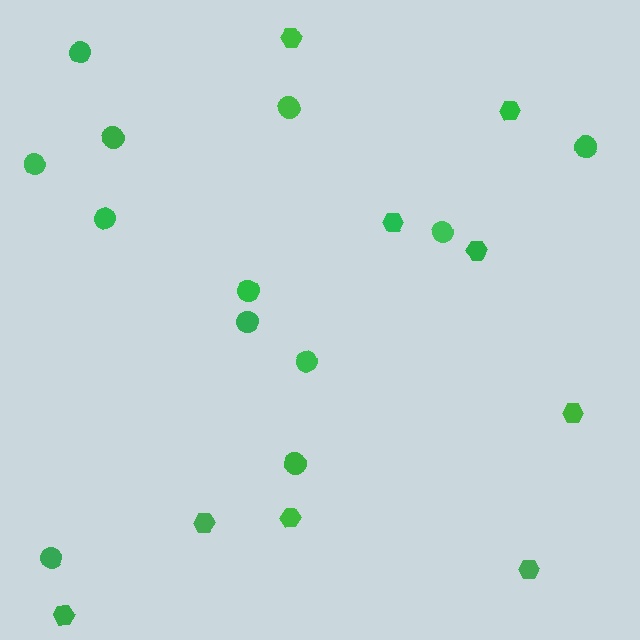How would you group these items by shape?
There are 2 groups: one group of circles (12) and one group of hexagons (9).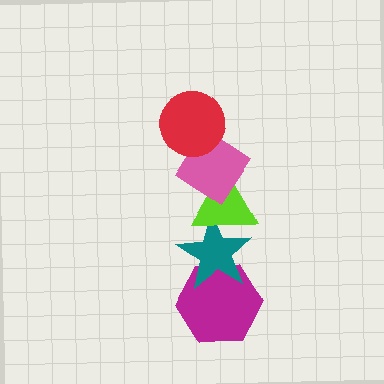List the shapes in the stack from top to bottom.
From top to bottom: the red circle, the pink diamond, the lime triangle, the teal star, the magenta hexagon.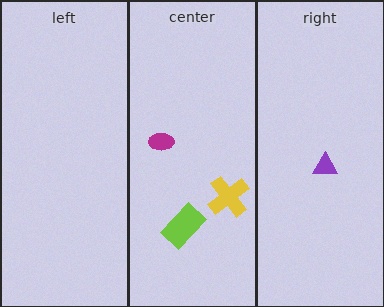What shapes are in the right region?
The purple triangle.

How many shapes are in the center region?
3.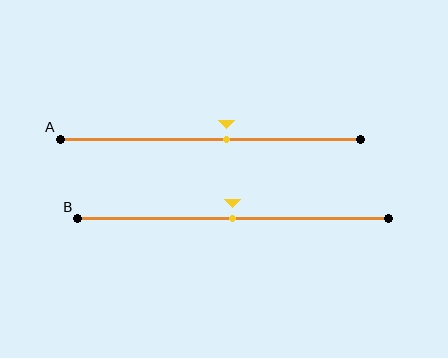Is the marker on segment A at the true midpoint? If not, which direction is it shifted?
No, the marker on segment A is shifted to the right by about 5% of the segment length.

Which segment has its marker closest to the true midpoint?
Segment B has its marker closest to the true midpoint.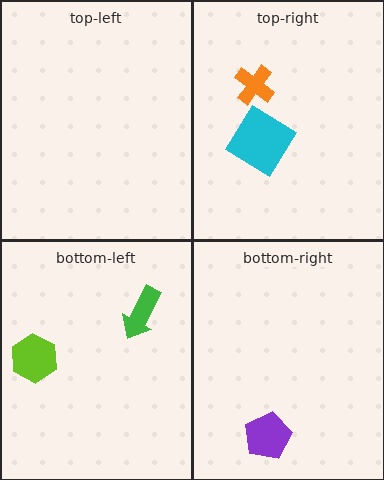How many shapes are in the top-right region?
2.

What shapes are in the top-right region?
The cyan diamond, the orange cross.